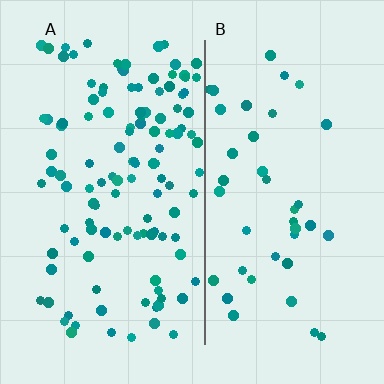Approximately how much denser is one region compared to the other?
Approximately 2.9× — region A over region B.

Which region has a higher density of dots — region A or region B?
A (the left).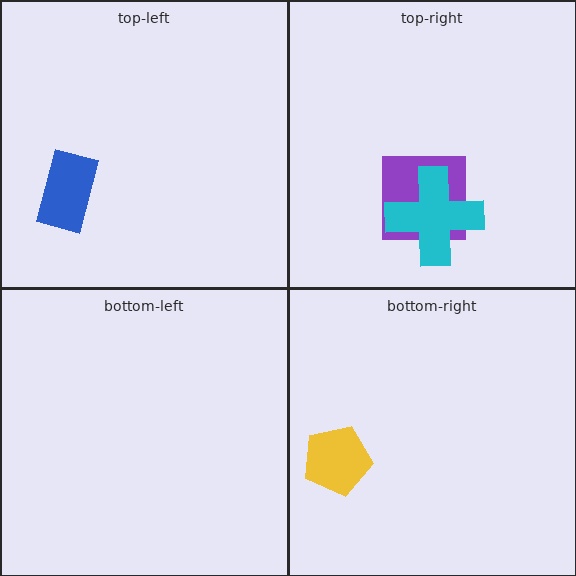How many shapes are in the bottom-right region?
1.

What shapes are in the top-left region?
The blue rectangle.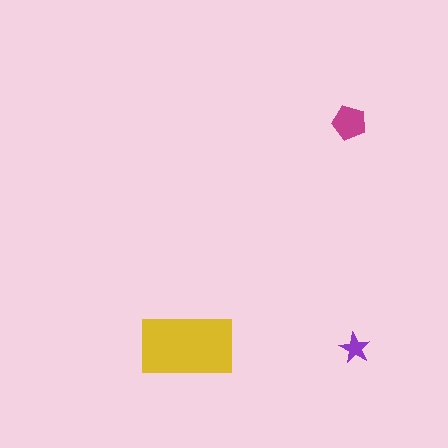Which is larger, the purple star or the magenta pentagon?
The magenta pentagon.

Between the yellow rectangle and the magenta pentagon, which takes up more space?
The yellow rectangle.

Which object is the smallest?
The purple star.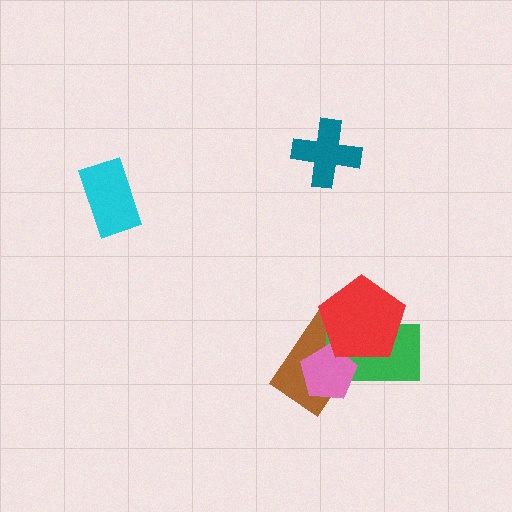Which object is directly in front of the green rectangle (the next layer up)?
The pink pentagon is directly in front of the green rectangle.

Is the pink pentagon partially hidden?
Yes, it is partially covered by another shape.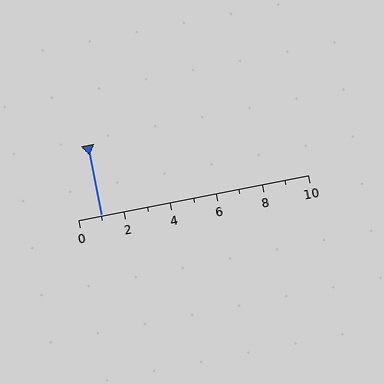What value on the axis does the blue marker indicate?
The marker indicates approximately 1.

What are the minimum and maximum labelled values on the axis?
The axis runs from 0 to 10.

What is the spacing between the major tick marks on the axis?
The major ticks are spaced 2 apart.